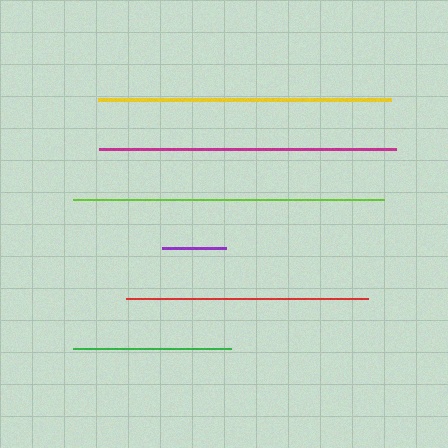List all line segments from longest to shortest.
From longest to shortest: lime, magenta, yellow, red, green, purple.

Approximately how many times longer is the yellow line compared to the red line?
The yellow line is approximately 1.2 times the length of the red line.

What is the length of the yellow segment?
The yellow segment is approximately 293 pixels long.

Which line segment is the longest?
The lime line is the longest at approximately 311 pixels.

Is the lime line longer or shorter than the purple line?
The lime line is longer than the purple line.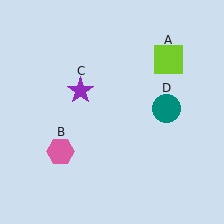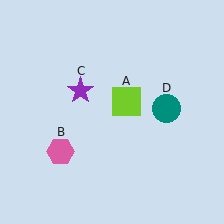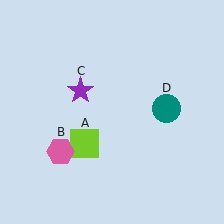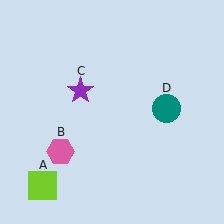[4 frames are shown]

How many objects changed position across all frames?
1 object changed position: lime square (object A).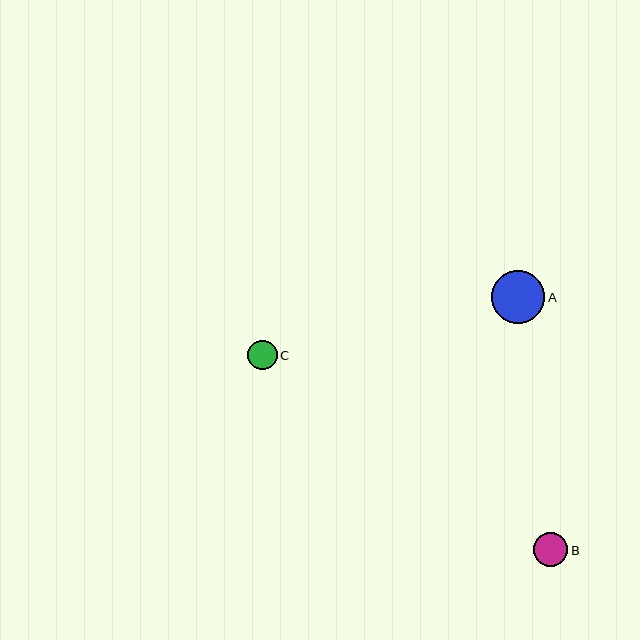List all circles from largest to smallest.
From largest to smallest: A, B, C.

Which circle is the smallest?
Circle C is the smallest with a size of approximately 30 pixels.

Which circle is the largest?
Circle A is the largest with a size of approximately 53 pixels.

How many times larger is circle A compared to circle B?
Circle A is approximately 1.5 times the size of circle B.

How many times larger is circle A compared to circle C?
Circle A is approximately 1.8 times the size of circle C.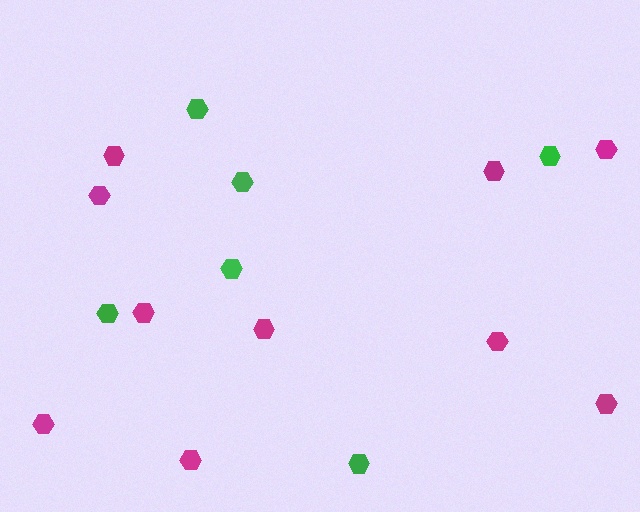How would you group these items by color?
There are 2 groups: one group of green hexagons (6) and one group of magenta hexagons (10).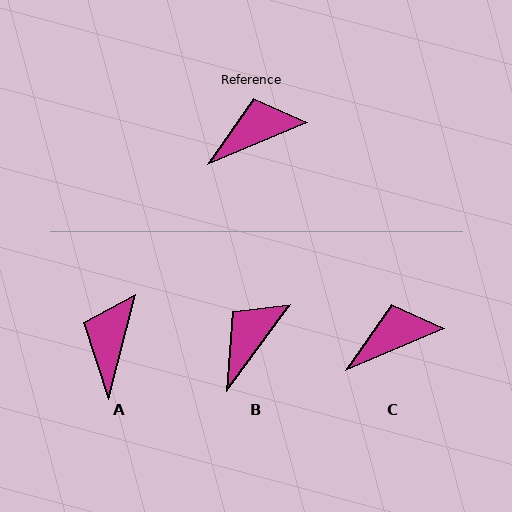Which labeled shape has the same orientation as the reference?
C.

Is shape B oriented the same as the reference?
No, it is off by about 30 degrees.